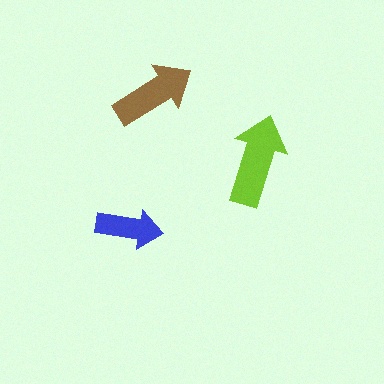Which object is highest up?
The brown arrow is topmost.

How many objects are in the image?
There are 3 objects in the image.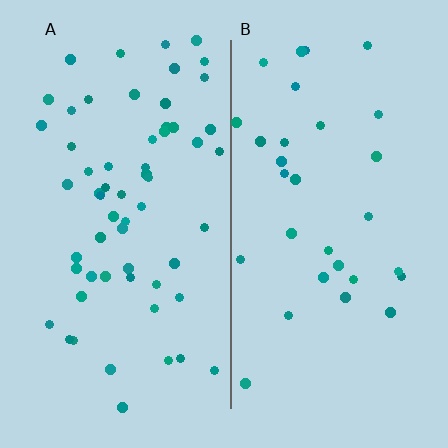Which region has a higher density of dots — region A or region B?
A (the left).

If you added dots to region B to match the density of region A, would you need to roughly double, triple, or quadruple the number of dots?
Approximately double.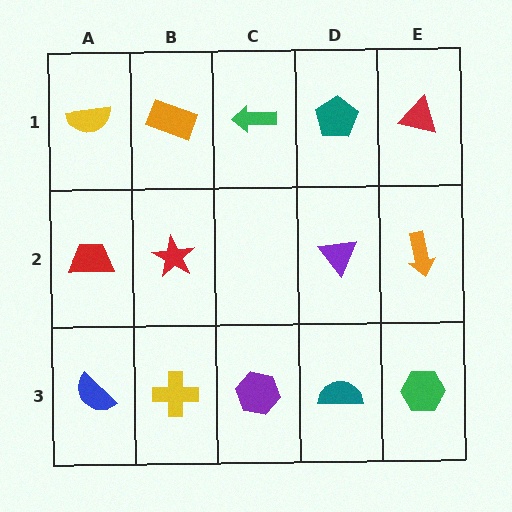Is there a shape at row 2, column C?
No, that cell is empty.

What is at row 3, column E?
A green hexagon.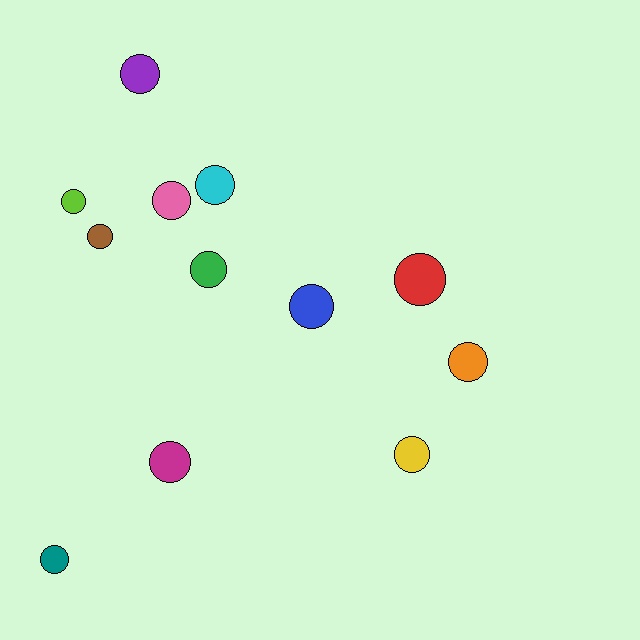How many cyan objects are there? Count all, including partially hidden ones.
There is 1 cyan object.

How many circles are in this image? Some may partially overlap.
There are 12 circles.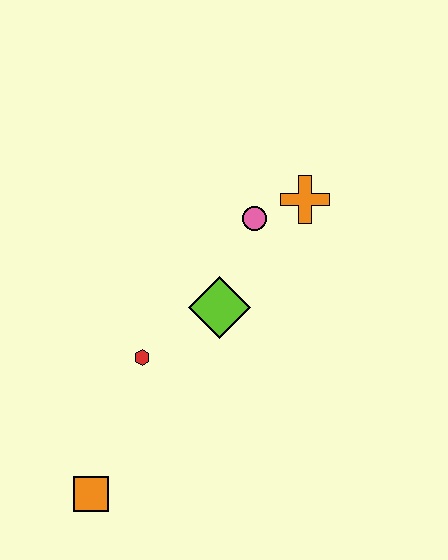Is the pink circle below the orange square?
No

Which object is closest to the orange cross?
The pink circle is closest to the orange cross.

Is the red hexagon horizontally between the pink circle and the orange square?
Yes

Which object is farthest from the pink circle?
The orange square is farthest from the pink circle.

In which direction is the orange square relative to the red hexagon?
The orange square is below the red hexagon.